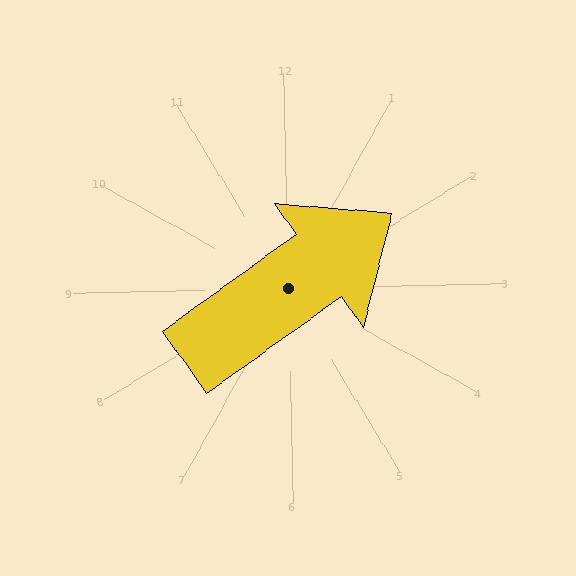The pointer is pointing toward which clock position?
Roughly 2 o'clock.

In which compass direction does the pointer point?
Northeast.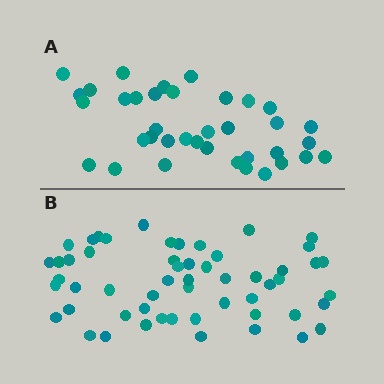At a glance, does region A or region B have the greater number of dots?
Region B (the bottom region) has more dots.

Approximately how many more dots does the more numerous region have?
Region B has approximately 20 more dots than region A.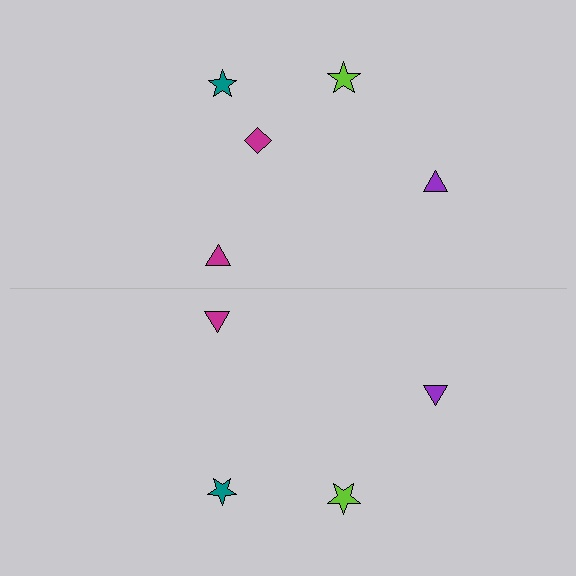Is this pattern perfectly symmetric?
No, the pattern is not perfectly symmetric. A magenta diamond is missing from the bottom side.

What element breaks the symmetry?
A magenta diamond is missing from the bottom side.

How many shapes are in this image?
There are 9 shapes in this image.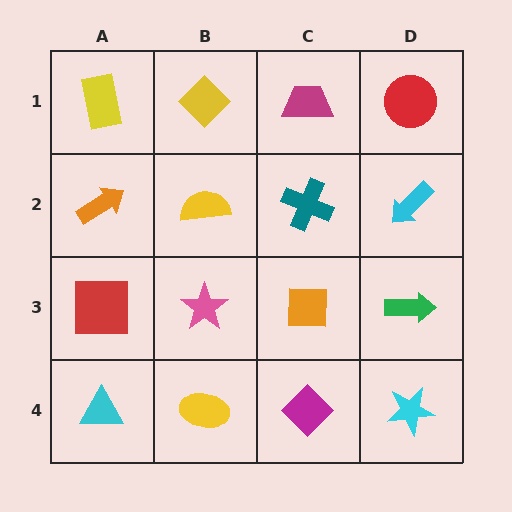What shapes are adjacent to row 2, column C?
A magenta trapezoid (row 1, column C), an orange square (row 3, column C), a yellow semicircle (row 2, column B), a cyan arrow (row 2, column D).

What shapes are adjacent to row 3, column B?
A yellow semicircle (row 2, column B), a yellow ellipse (row 4, column B), a red square (row 3, column A), an orange square (row 3, column C).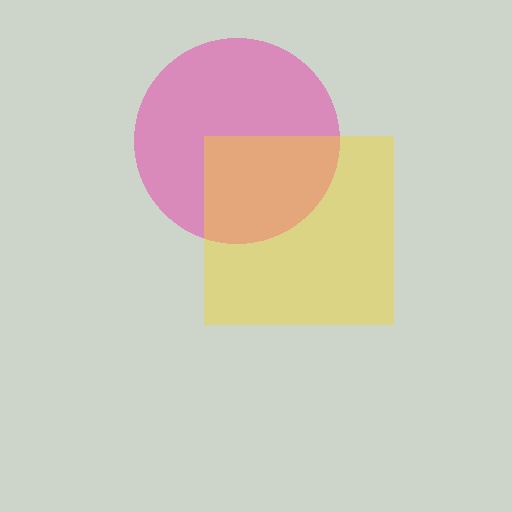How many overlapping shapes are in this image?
There are 2 overlapping shapes in the image.